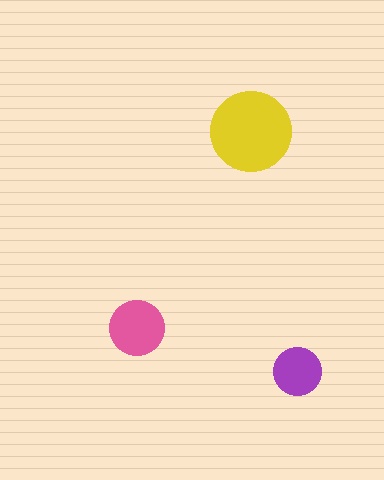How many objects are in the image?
There are 3 objects in the image.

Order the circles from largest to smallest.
the yellow one, the pink one, the purple one.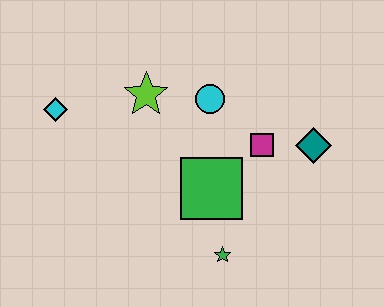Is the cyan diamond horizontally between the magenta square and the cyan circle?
No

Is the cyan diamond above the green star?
Yes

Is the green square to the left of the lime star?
No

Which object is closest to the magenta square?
The teal diamond is closest to the magenta square.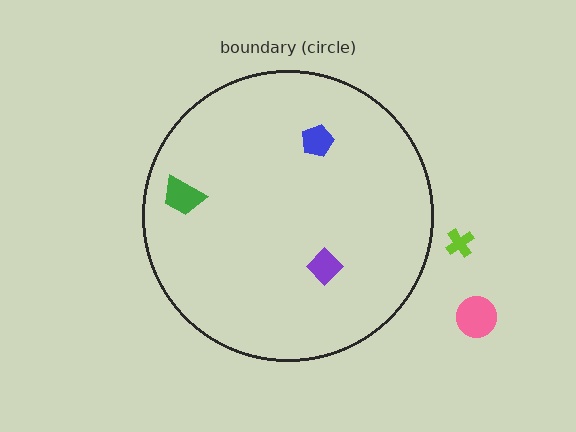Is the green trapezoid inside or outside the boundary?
Inside.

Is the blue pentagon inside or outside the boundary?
Inside.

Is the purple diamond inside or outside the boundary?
Inside.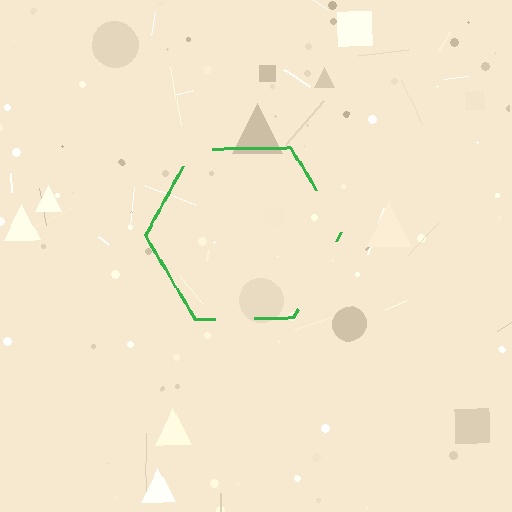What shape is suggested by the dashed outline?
The dashed outline suggests a hexagon.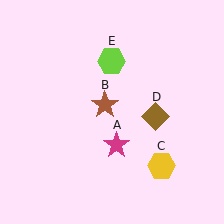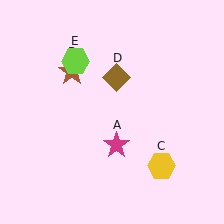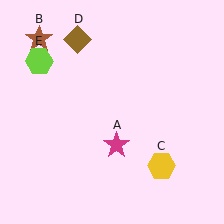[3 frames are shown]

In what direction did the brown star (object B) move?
The brown star (object B) moved up and to the left.